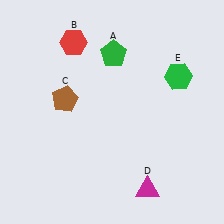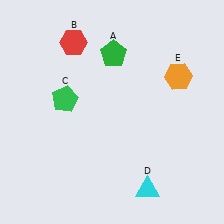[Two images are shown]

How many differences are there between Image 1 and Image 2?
There are 3 differences between the two images.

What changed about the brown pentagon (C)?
In Image 1, C is brown. In Image 2, it changed to green.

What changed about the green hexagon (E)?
In Image 1, E is green. In Image 2, it changed to orange.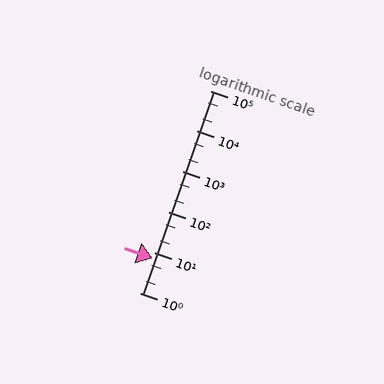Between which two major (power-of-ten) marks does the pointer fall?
The pointer is between 1 and 10.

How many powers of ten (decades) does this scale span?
The scale spans 5 decades, from 1 to 100000.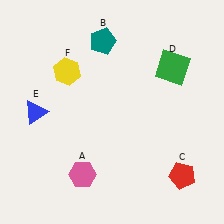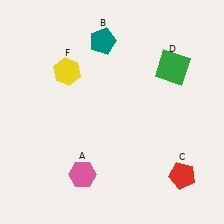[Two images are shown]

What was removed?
The blue triangle (E) was removed in Image 2.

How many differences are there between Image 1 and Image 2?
There is 1 difference between the two images.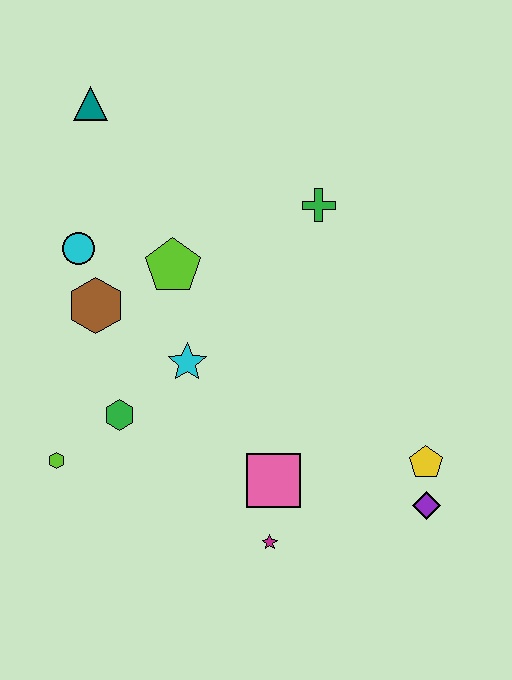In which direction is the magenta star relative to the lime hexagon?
The magenta star is to the right of the lime hexagon.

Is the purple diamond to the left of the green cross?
No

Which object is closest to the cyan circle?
The brown hexagon is closest to the cyan circle.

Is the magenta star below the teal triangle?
Yes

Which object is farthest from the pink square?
The teal triangle is farthest from the pink square.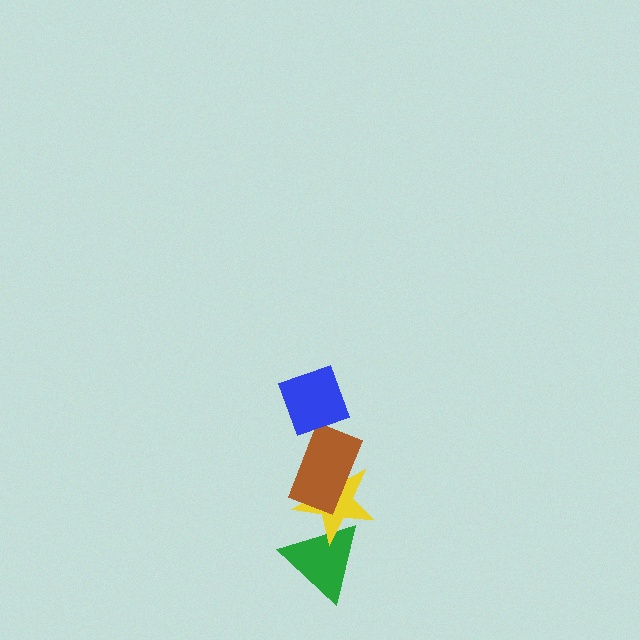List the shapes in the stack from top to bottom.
From top to bottom: the blue diamond, the brown rectangle, the yellow star, the green triangle.